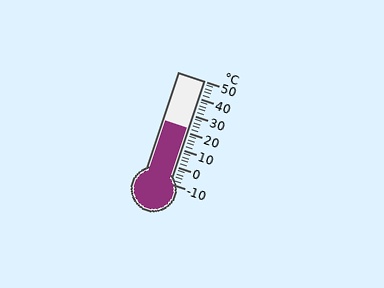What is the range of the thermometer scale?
The thermometer scale ranges from -10°C to 50°C.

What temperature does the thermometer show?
The thermometer shows approximately 22°C.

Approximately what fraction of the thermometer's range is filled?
The thermometer is filled to approximately 55% of its range.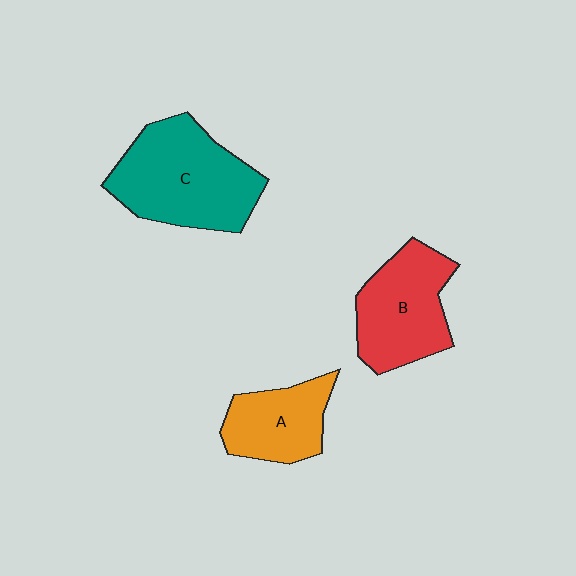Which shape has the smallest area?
Shape A (orange).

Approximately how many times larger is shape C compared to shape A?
Approximately 1.7 times.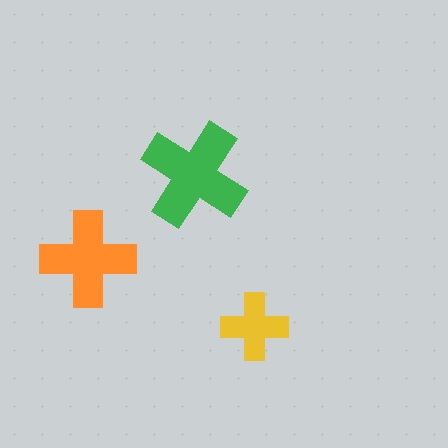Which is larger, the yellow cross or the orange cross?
The orange one.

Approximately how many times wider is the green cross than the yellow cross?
About 1.5 times wider.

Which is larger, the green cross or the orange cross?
The green one.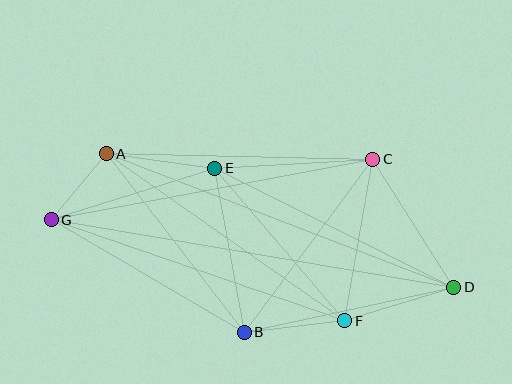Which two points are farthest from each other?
Points D and G are farthest from each other.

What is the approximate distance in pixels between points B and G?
The distance between B and G is approximately 223 pixels.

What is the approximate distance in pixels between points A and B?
The distance between A and B is approximately 226 pixels.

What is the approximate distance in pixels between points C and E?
The distance between C and E is approximately 158 pixels.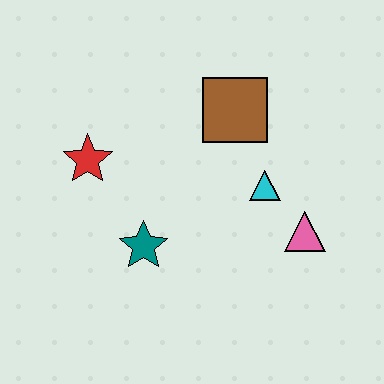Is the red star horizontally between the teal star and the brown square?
No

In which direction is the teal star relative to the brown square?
The teal star is below the brown square.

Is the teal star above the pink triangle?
No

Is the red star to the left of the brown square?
Yes